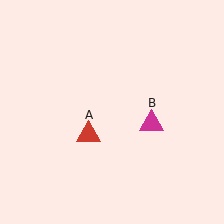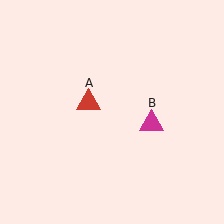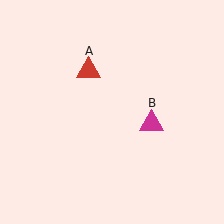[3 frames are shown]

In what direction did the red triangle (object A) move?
The red triangle (object A) moved up.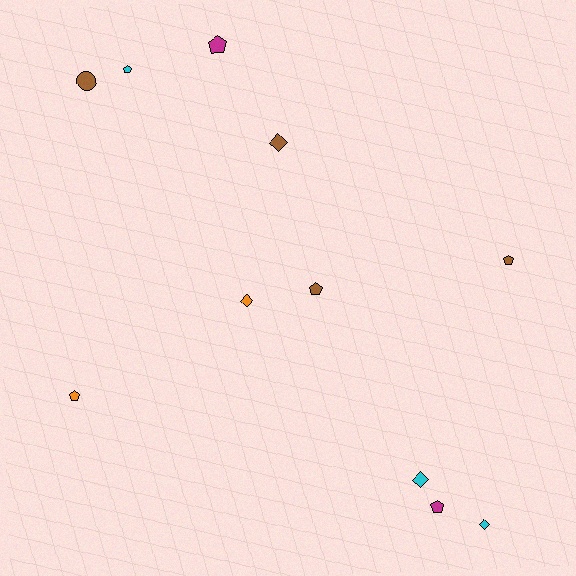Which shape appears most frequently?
Pentagon, with 6 objects.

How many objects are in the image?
There are 11 objects.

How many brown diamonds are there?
There is 1 brown diamond.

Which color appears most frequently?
Brown, with 4 objects.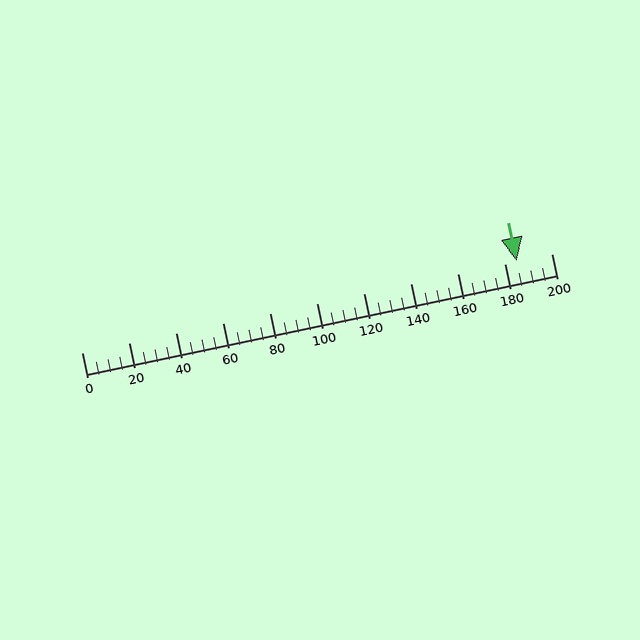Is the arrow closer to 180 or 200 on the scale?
The arrow is closer to 180.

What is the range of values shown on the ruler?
The ruler shows values from 0 to 200.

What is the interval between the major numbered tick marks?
The major tick marks are spaced 20 units apart.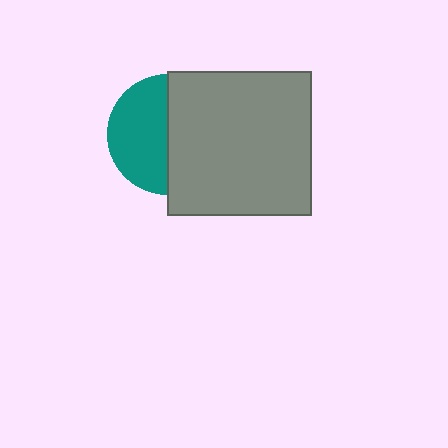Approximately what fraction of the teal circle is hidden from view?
Roughly 51% of the teal circle is hidden behind the gray square.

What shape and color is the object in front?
The object in front is a gray square.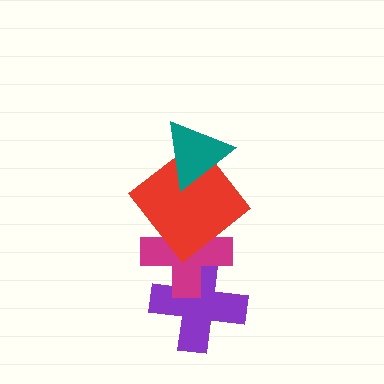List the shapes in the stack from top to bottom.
From top to bottom: the teal triangle, the red diamond, the magenta cross, the purple cross.